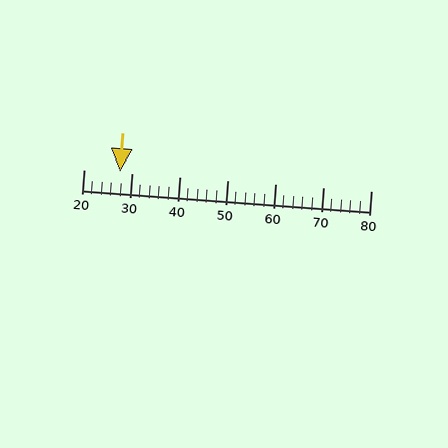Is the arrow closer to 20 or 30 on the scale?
The arrow is closer to 30.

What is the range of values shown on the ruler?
The ruler shows values from 20 to 80.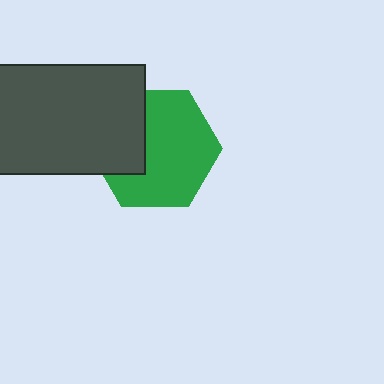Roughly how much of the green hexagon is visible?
Most of it is visible (roughly 68%).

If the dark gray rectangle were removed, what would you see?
You would see the complete green hexagon.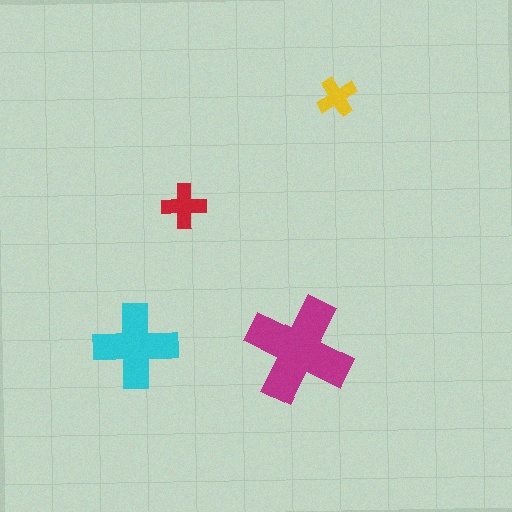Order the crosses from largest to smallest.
the magenta one, the cyan one, the red one, the yellow one.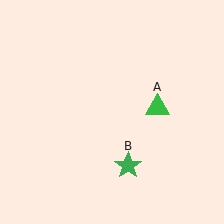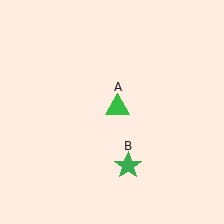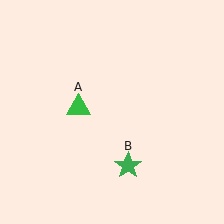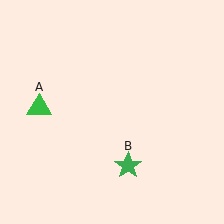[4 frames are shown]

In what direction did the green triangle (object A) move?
The green triangle (object A) moved left.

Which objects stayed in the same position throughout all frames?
Green star (object B) remained stationary.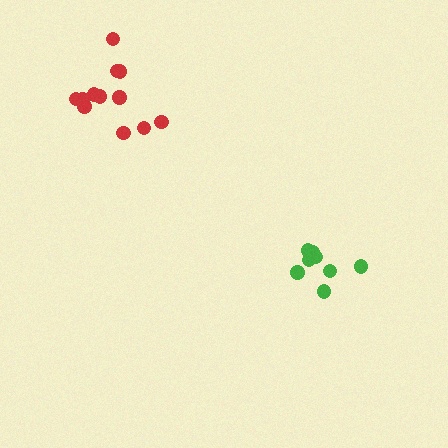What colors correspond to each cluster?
The clusters are colored: green, red.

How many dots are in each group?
Group 1: 8 dots, Group 2: 12 dots (20 total).